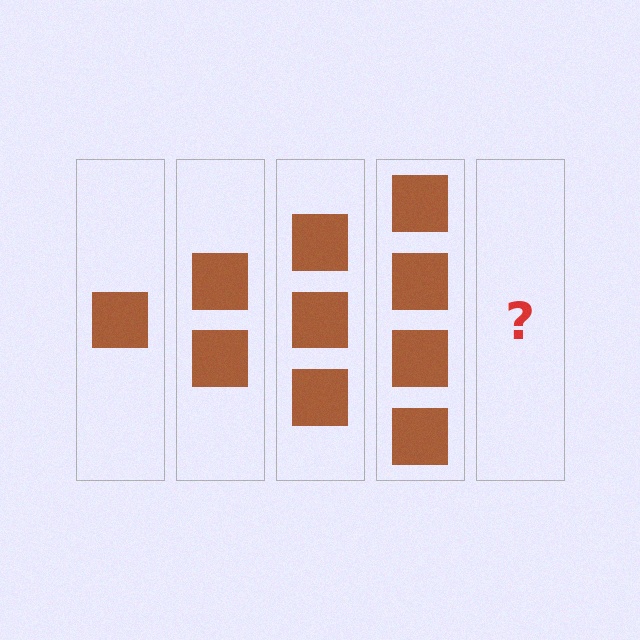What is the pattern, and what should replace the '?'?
The pattern is that each step adds one more square. The '?' should be 5 squares.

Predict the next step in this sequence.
The next step is 5 squares.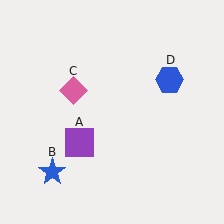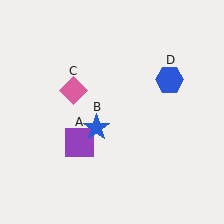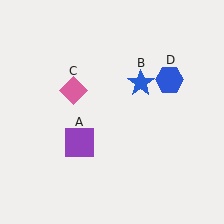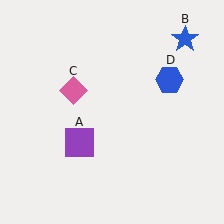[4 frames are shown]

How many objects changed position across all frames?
1 object changed position: blue star (object B).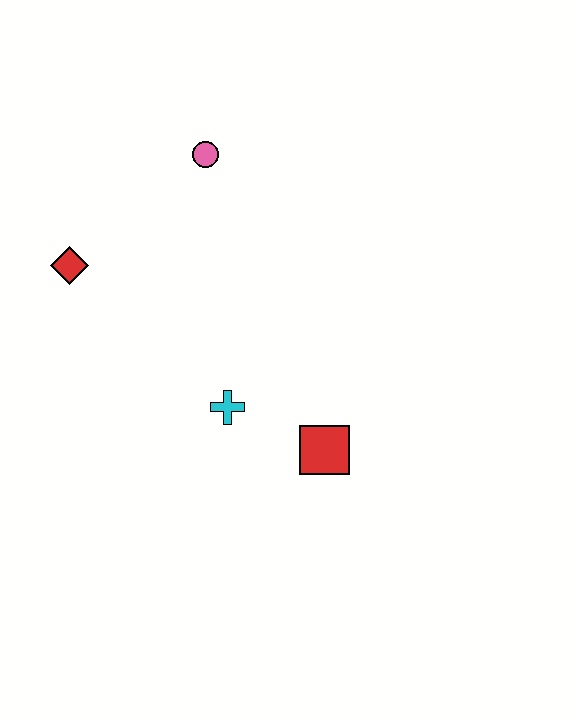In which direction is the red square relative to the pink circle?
The red square is below the pink circle.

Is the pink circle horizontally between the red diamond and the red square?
Yes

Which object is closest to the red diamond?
The pink circle is closest to the red diamond.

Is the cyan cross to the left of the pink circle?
No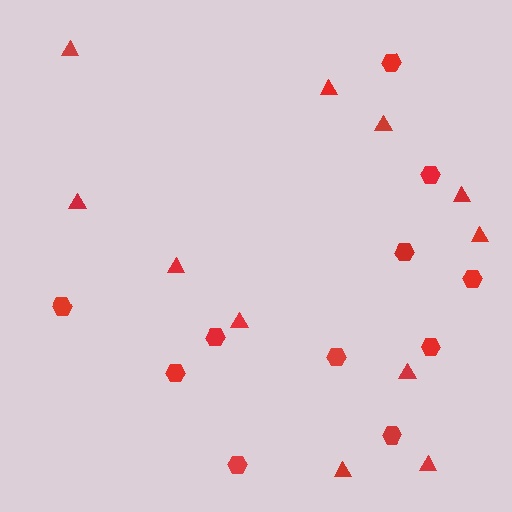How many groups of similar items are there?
There are 2 groups: one group of triangles (11) and one group of hexagons (11).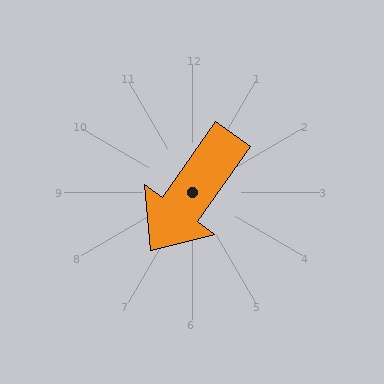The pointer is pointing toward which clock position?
Roughly 7 o'clock.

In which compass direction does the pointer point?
Southwest.